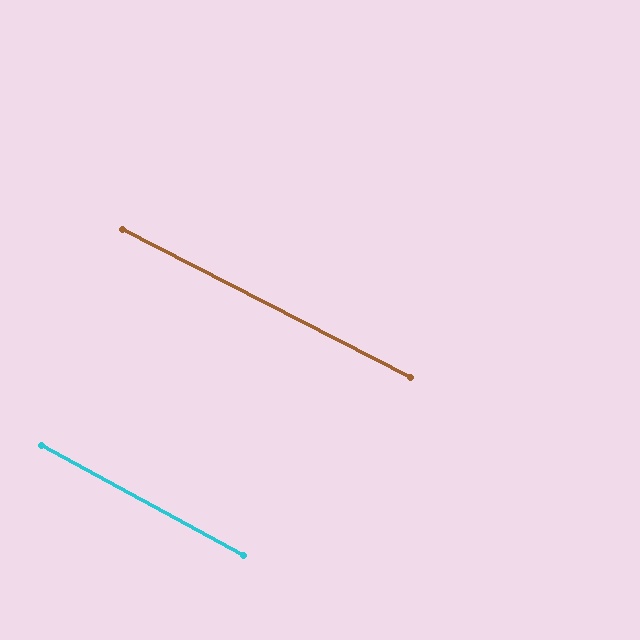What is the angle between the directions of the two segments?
Approximately 1 degree.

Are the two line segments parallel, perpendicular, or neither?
Parallel — their directions differ by only 1.2°.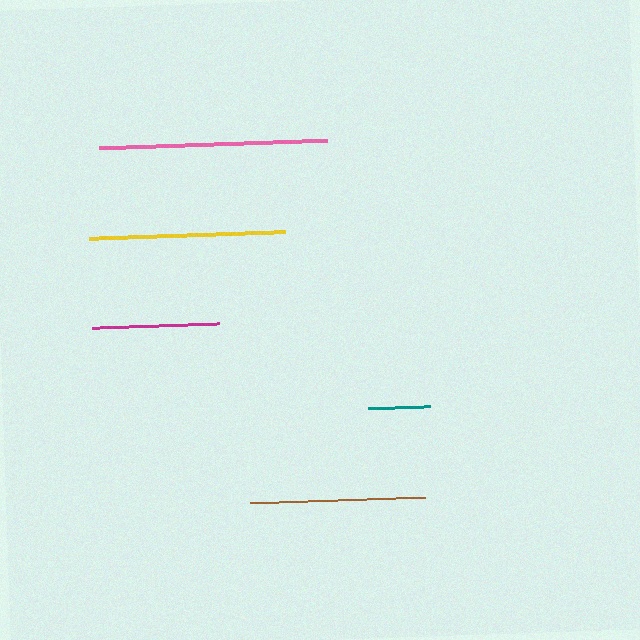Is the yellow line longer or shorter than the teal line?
The yellow line is longer than the teal line.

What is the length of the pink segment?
The pink segment is approximately 228 pixels long.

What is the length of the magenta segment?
The magenta segment is approximately 128 pixels long.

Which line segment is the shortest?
The teal line is the shortest at approximately 62 pixels.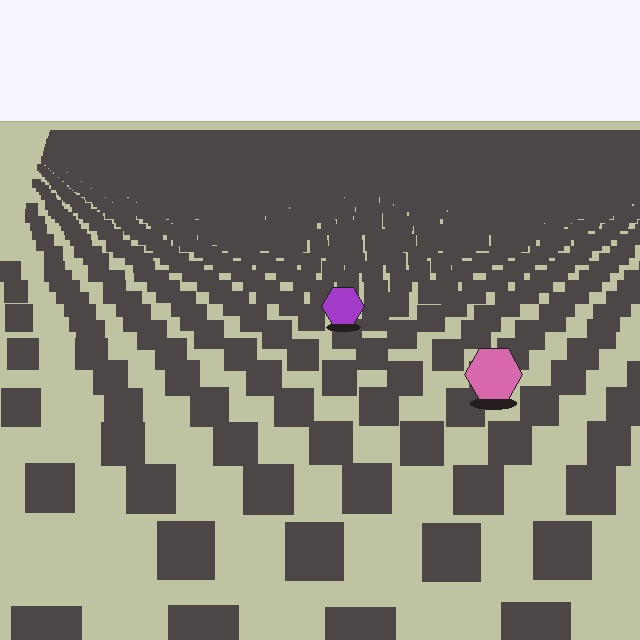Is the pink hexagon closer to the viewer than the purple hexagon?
Yes. The pink hexagon is closer — you can tell from the texture gradient: the ground texture is coarser near it.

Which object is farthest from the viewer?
The purple hexagon is farthest from the viewer. It appears smaller and the ground texture around it is denser.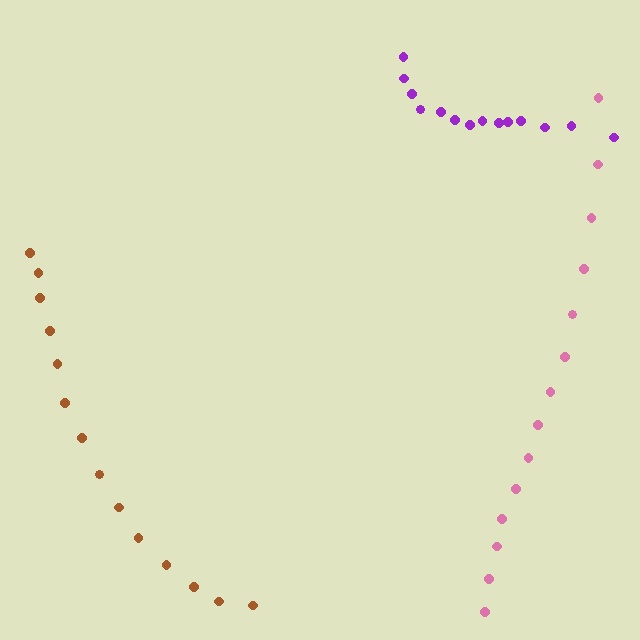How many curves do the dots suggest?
There are 3 distinct paths.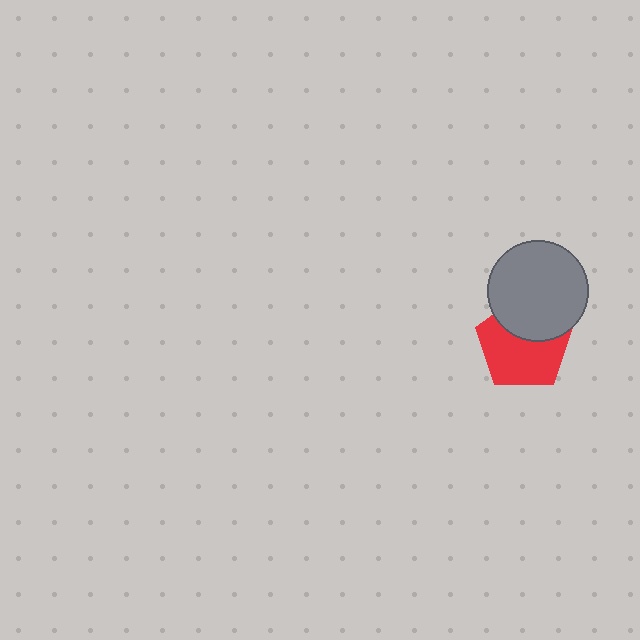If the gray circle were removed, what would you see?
You would see the complete red pentagon.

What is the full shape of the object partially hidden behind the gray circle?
The partially hidden object is a red pentagon.